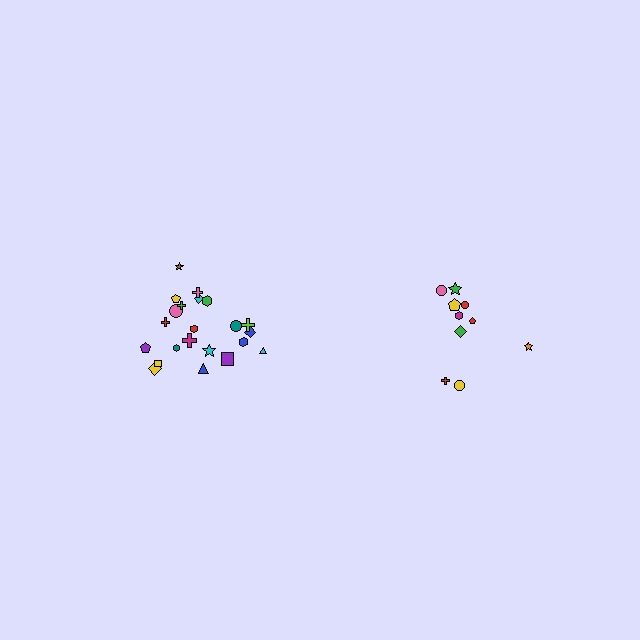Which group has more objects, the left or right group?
The left group.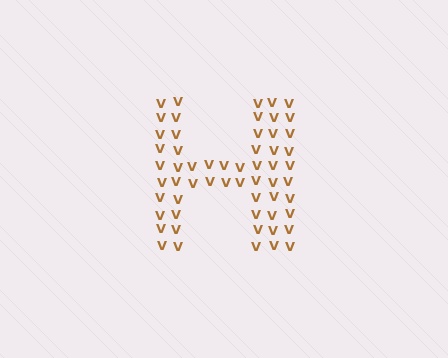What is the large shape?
The large shape is the letter H.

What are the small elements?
The small elements are letter V's.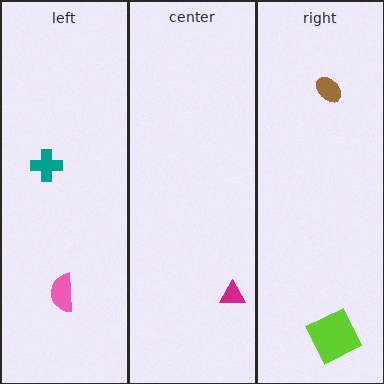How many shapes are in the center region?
1.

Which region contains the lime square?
The right region.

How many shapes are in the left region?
2.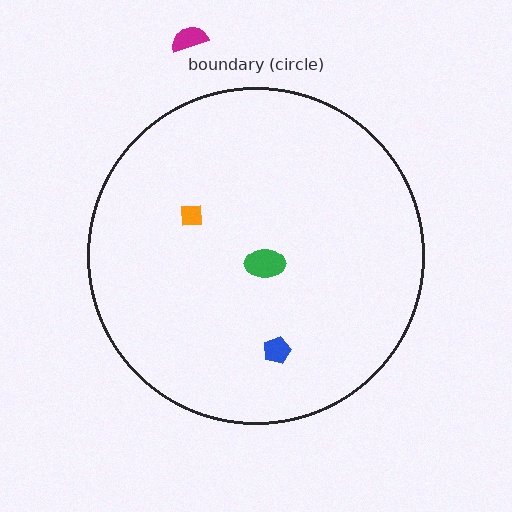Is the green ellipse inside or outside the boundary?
Inside.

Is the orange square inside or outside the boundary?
Inside.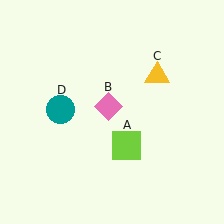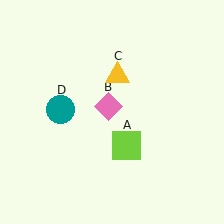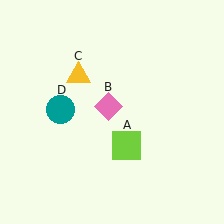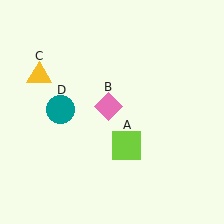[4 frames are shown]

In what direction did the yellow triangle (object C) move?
The yellow triangle (object C) moved left.